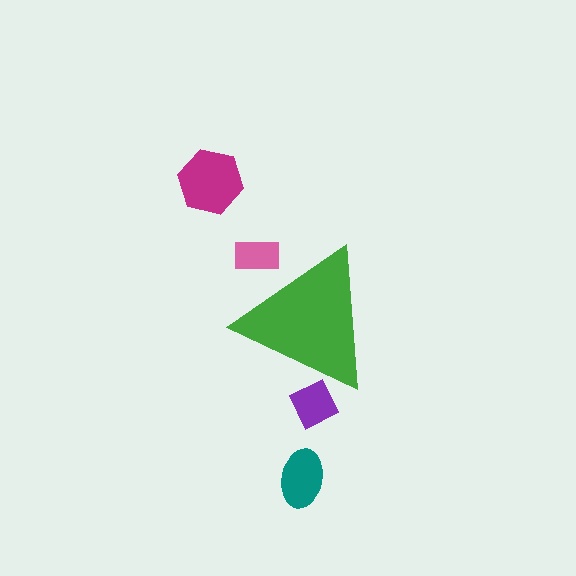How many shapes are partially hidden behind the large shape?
2 shapes are partially hidden.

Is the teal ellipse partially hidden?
No, the teal ellipse is fully visible.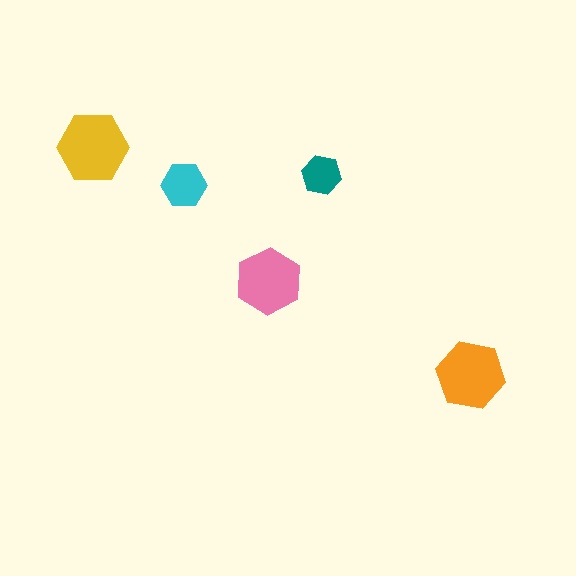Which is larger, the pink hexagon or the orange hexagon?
The orange one.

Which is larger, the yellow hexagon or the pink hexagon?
The yellow one.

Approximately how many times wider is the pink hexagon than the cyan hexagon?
About 1.5 times wider.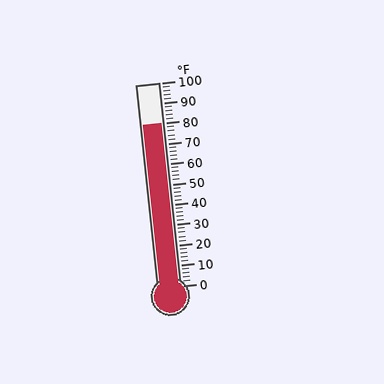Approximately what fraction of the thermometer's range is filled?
The thermometer is filled to approximately 80% of its range.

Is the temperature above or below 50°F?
The temperature is above 50°F.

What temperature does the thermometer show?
The thermometer shows approximately 80°F.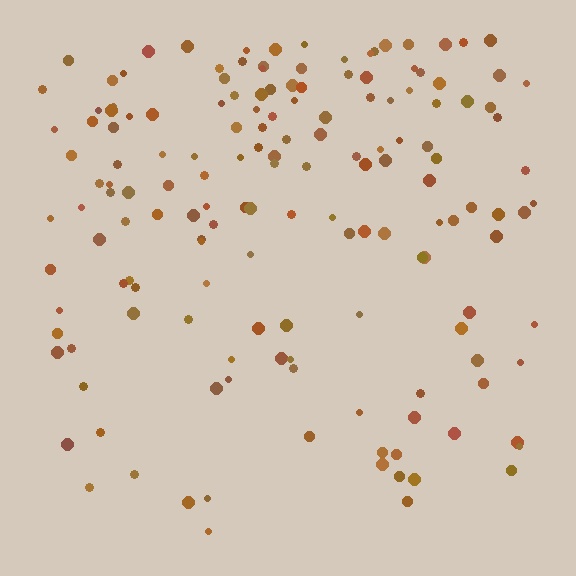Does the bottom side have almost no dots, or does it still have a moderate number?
Still a moderate number, just noticeably fewer than the top.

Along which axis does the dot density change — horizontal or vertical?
Vertical.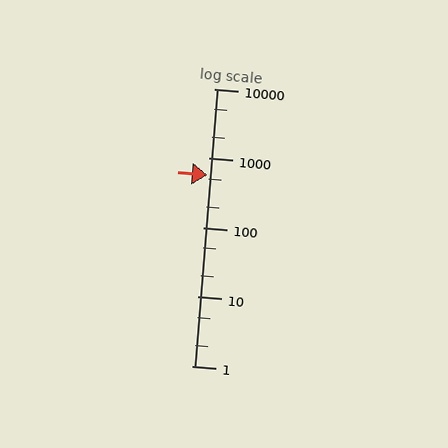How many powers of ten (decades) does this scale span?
The scale spans 4 decades, from 1 to 10000.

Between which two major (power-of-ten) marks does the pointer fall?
The pointer is between 100 and 1000.